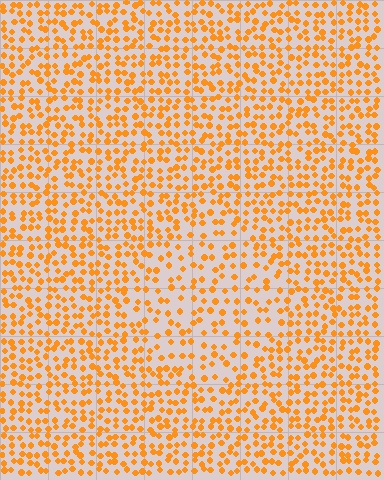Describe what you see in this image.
The image contains small orange elements arranged at two different densities. A diamond-shaped region is visible where the elements are less densely packed than the surrounding area.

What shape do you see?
I see a diamond.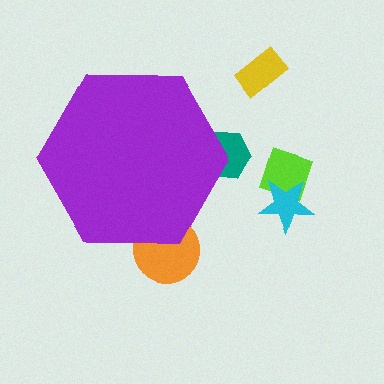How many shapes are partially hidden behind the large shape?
2 shapes are partially hidden.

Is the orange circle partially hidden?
Yes, the orange circle is partially hidden behind the purple hexagon.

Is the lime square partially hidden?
No, the lime square is fully visible.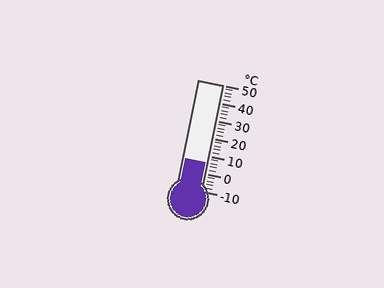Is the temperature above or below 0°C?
The temperature is above 0°C.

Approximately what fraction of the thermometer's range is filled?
The thermometer is filled to approximately 25% of its range.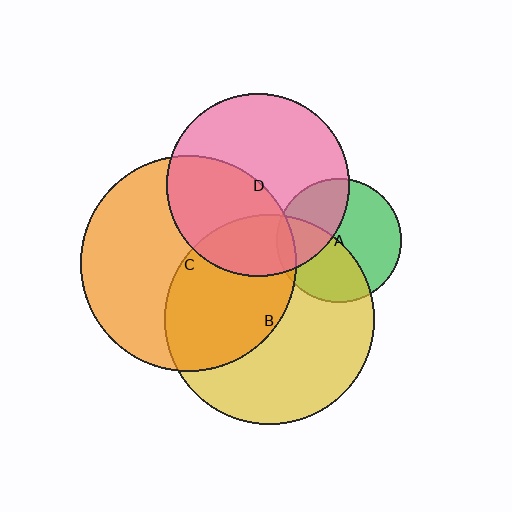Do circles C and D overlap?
Yes.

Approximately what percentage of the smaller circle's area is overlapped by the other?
Approximately 45%.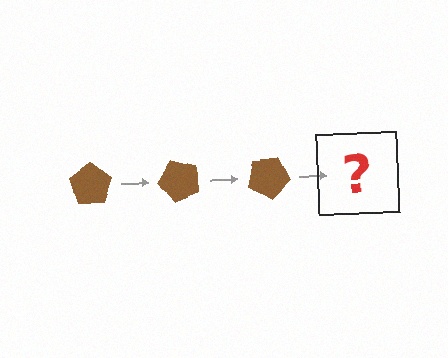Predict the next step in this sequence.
The next step is a brown pentagon rotated 150 degrees.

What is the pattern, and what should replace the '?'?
The pattern is that the pentagon rotates 50 degrees each step. The '?' should be a brown pentagon rotated 150 degrees.